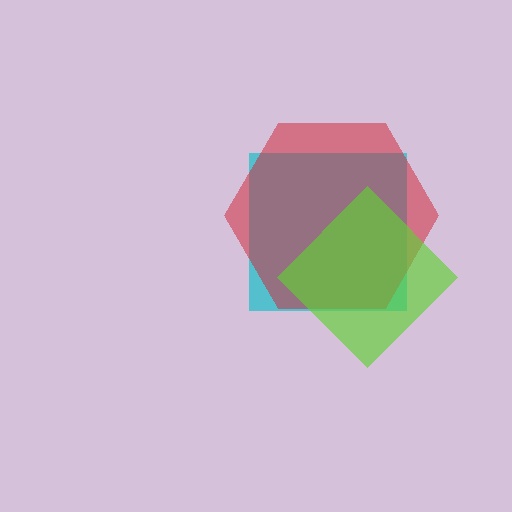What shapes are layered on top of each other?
The layered shapes are: a cyan square, a red hexagon, a lime diamond.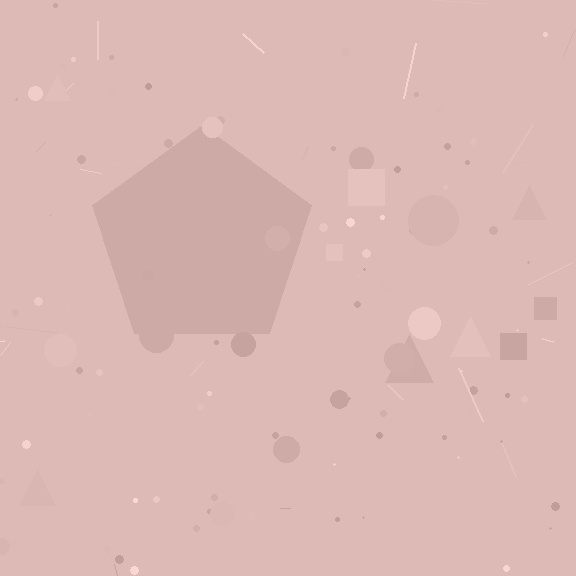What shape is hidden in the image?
A pentagon is hidden in the image.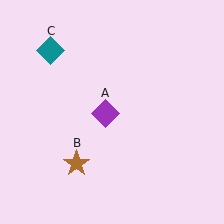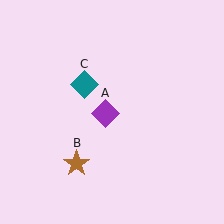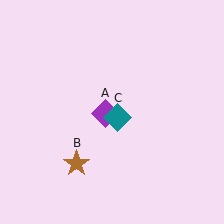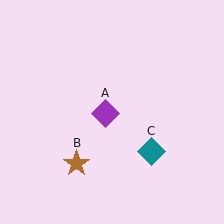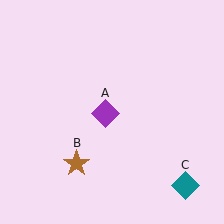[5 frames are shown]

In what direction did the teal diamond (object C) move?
The teal diamond (object C) moved down and to the right.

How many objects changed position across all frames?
1 object changed position: teal diamond (object C).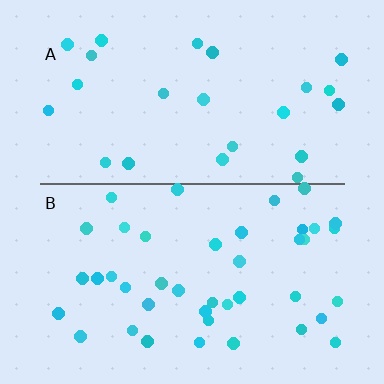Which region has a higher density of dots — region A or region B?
B (the bottom).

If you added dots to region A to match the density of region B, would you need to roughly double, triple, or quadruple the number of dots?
Approximately double.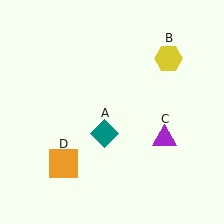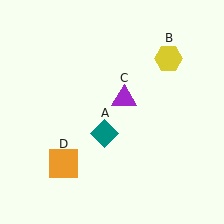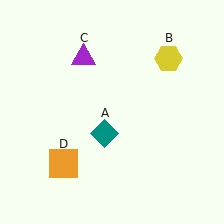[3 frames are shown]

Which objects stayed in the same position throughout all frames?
Teal diamond (object A) and yellow hexagon (object B) and orange square (object D) remained stationary.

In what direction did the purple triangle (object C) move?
The purple triangle (object C) moved up and to the left.